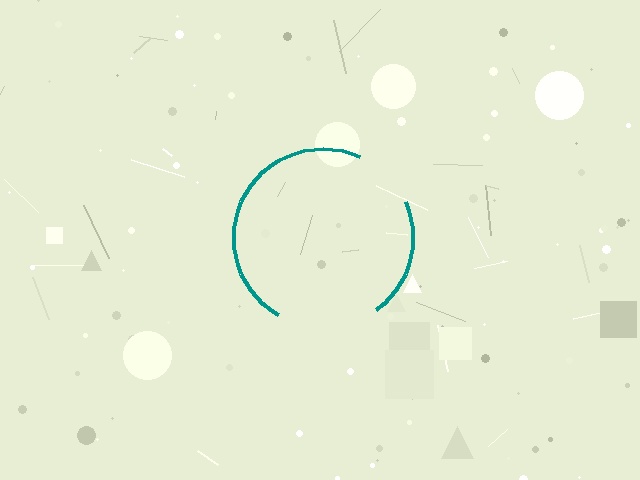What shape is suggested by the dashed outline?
The dashed outline suggests a circle.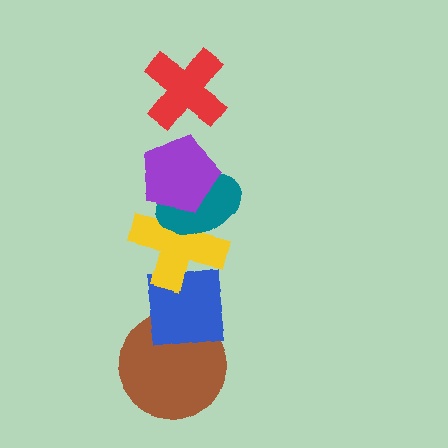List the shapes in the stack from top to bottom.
From top to bottom: the red cross, the purple pentagon, the teal ellipse, the yellow cross, the blue square, the brown circle.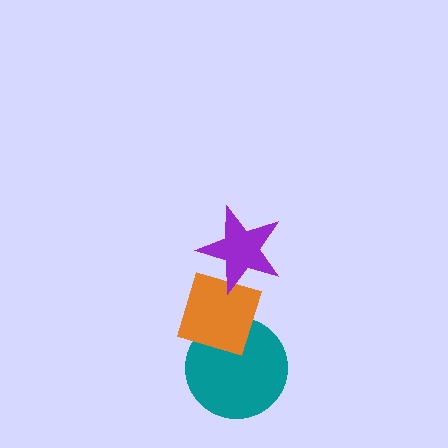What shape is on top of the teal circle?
The orange diamond is on top of the teal circle.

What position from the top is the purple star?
The purple star is 1st from the top.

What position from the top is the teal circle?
The teal circle is 3rd from the top.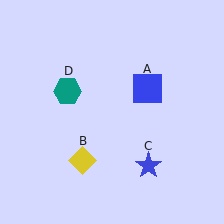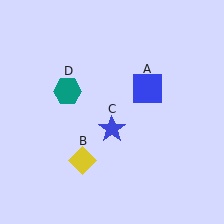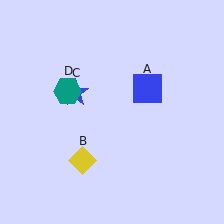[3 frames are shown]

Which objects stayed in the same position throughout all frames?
Blue square (object A) and yellow diamond (object B) and teal hexagon (object D) remained stationary.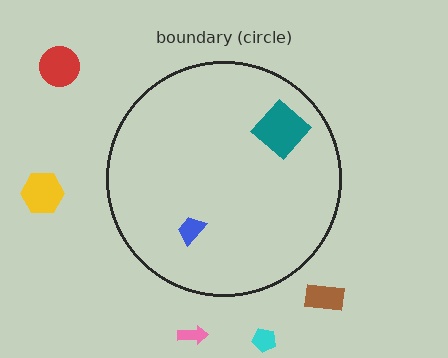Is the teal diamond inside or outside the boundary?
Inside.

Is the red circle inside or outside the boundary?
Outside.